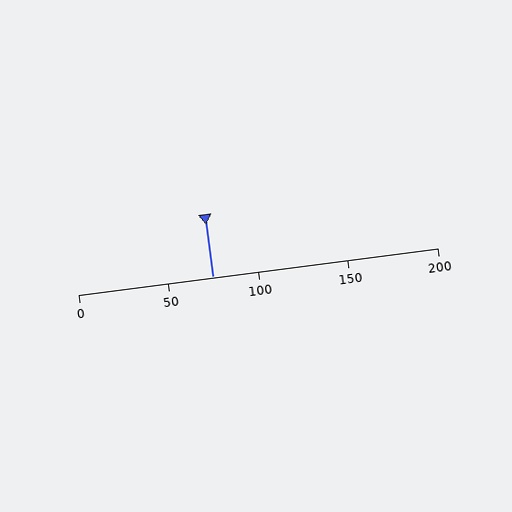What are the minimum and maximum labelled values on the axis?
The axis runs from 0 to 200.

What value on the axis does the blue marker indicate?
The marker indicates approximately 75.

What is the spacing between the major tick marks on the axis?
The major ticks are spaced 50 apart.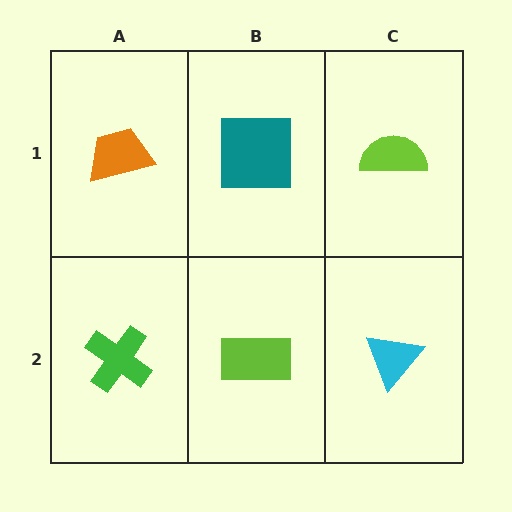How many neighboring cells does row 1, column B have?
3.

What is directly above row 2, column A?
An orange trapezoid.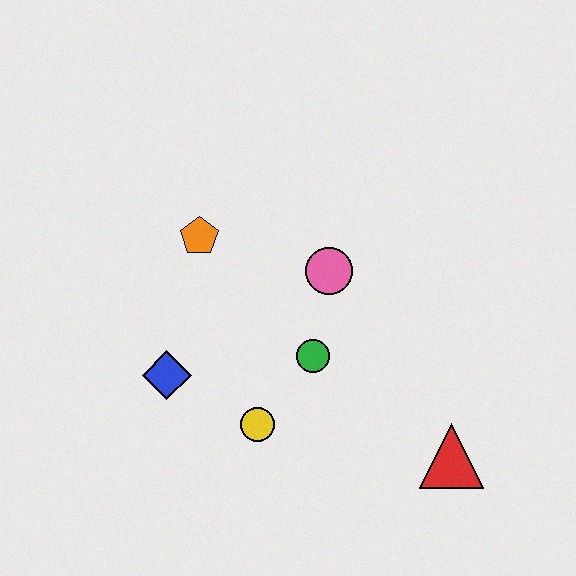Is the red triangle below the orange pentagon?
Yes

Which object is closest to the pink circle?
The green circle is closest to the pink circle.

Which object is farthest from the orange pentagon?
The red triangle is farthest from the orange pentagon.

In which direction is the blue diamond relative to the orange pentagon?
The blue diamond is below the orange pentagon.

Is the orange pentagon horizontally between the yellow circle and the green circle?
No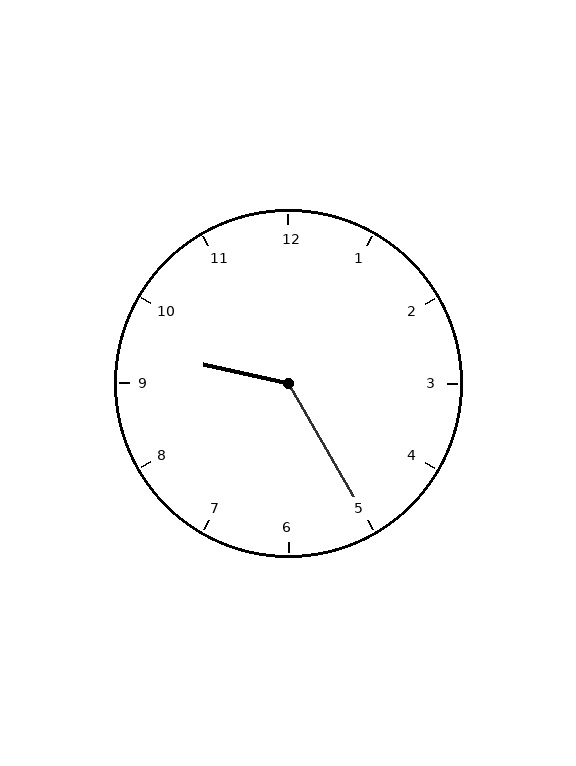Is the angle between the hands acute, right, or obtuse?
It is obtuse.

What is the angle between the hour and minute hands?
Approximately 132 degrees.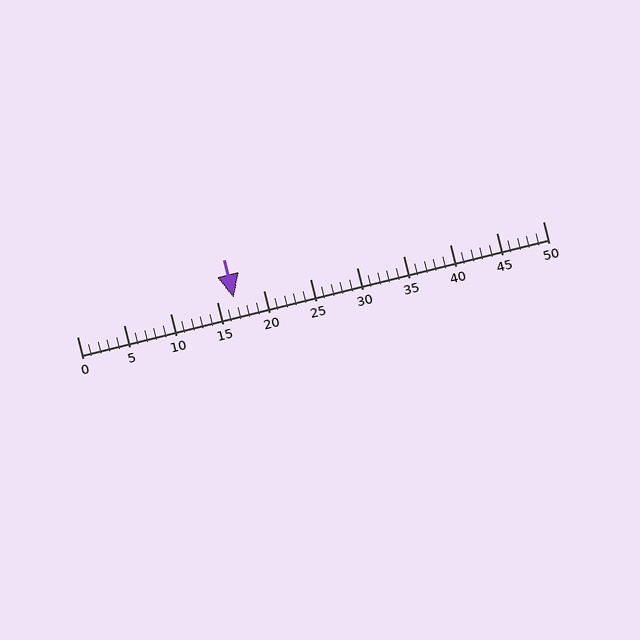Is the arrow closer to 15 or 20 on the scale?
The arrow is closer to 15.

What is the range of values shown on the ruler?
The ruler shows values from 0 to 50.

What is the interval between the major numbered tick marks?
The major tick marks are spaced 5 units apart.